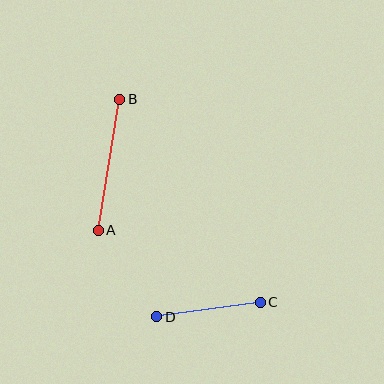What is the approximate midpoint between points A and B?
The midpoint is at approximately (109, 165) pixels.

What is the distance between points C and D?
The distance is approximately 105 pixels.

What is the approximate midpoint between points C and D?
The midpoint is at approximately (208, 310) pixels.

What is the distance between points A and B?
The distance is approximately 133 pixels.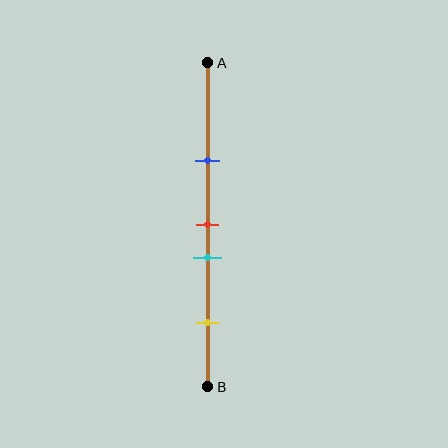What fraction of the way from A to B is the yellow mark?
The yellow mark is approximately 80% (0.8) of the way from A to B.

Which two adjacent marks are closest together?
The red and cyan marks are the closest adjacent pair.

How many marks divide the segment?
There are 4 marks dividing the segment.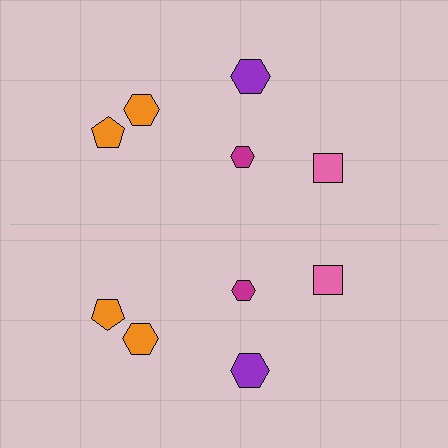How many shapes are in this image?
There are 10 shapes in this image.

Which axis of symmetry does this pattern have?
The pattern has a horizontal axis of symmetry running through the center of the image.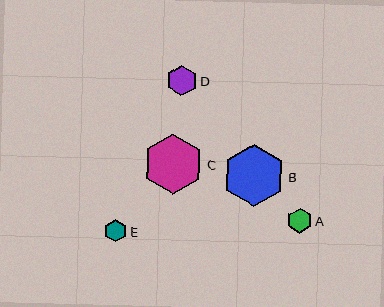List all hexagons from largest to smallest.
From largest to smallest: B, C, D, A, E.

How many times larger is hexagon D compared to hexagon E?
Hexagon D is approximately 1.4 times the size of hexagon E.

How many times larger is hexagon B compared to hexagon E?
Hexagon B is approximately 2.8 times the size of hexagon E.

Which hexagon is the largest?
Hexagon B is the largest with a size of approximately 62 pixels.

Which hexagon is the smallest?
Hexagon E is the smallest with a size of approximately 22 pixels.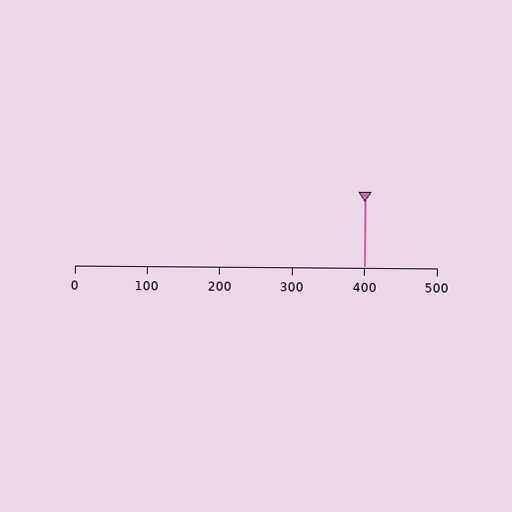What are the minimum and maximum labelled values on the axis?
The axis runs from 0 to 500.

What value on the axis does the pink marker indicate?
The marker indicates approximately 400.